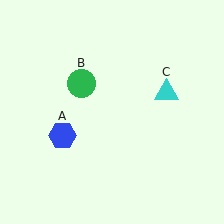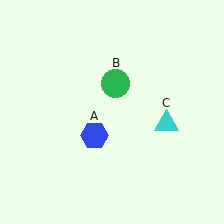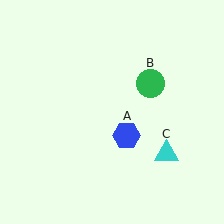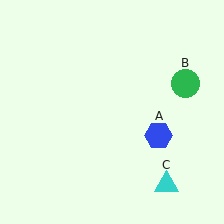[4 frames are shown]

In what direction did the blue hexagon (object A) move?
The blue hexagon (object A) moved right.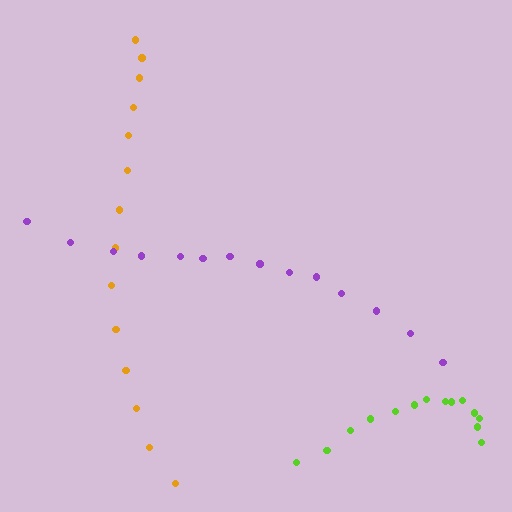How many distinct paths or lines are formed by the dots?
There are 3 distinct paths.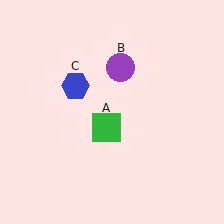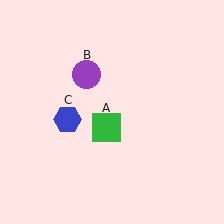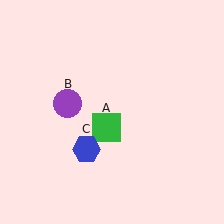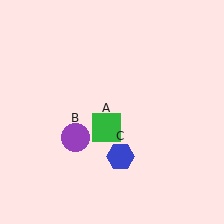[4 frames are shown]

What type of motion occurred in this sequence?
The purple circle (object B), blue hexagon (object C) rotated counterclockwise around the center of the scene.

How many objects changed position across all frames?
2 objects changed position: purple circle (object B), blue hexagon (object C).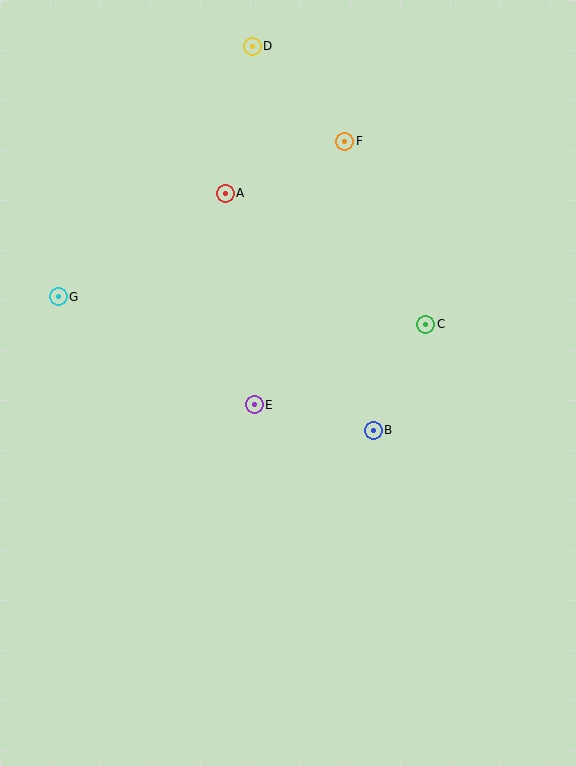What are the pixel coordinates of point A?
Point A is at (225, 193).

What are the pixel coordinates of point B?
Point B is at (373, 430).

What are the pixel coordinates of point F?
Point F is at (345, 141).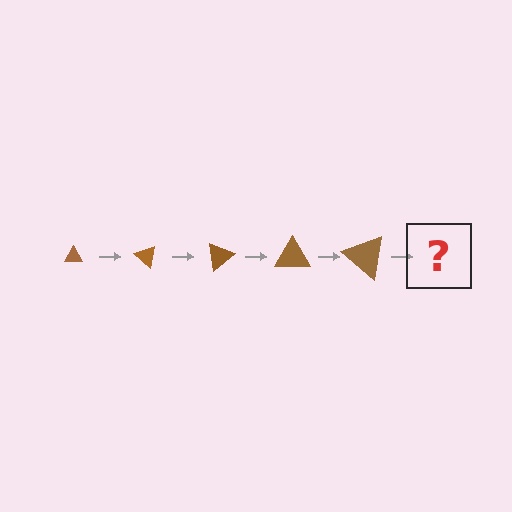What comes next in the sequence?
The next element should be a triangle, larger than the previous one and rotated 200 degrees from the start.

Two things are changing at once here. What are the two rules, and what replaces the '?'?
The two rules are that the triangle grows larger each step and it rotates 40 degrees each step. The '?' should be a triangle, larger than the previous one and rotated 200 degrees from the start.